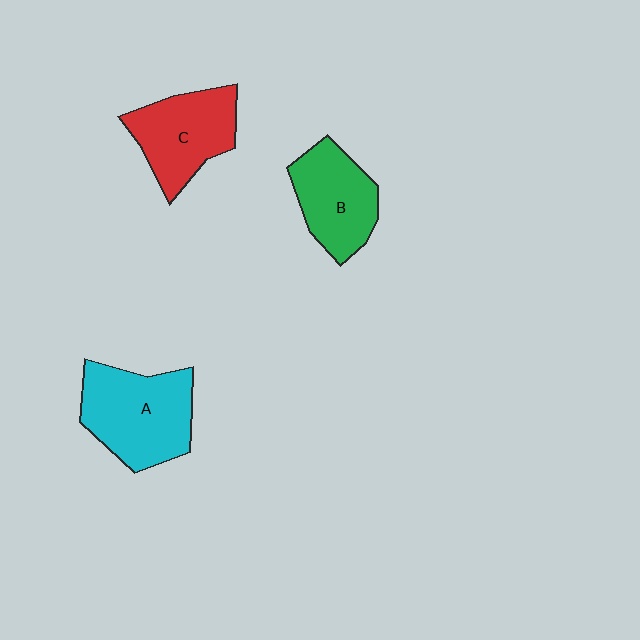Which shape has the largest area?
Shape A (cyan).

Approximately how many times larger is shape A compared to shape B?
Approximately 1.3 times.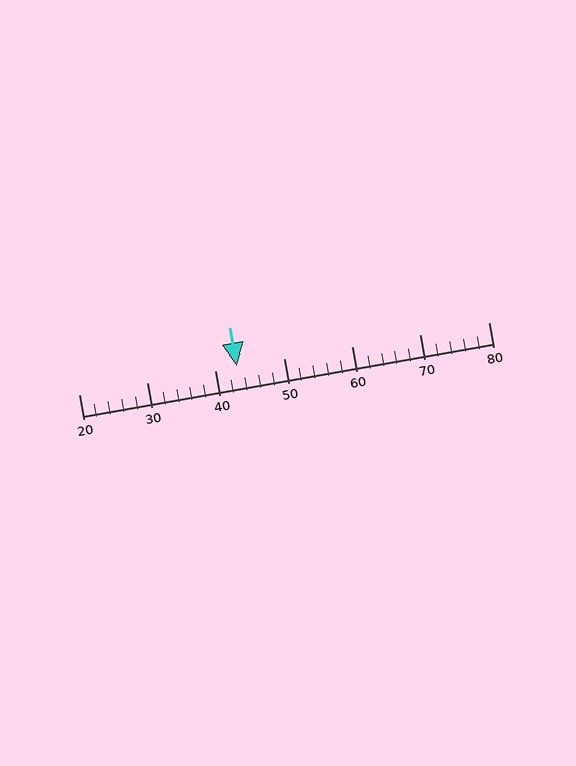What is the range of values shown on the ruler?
The ruler shows values from 20 to 80.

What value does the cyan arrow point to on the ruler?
The cyan arrow points to approximately 43.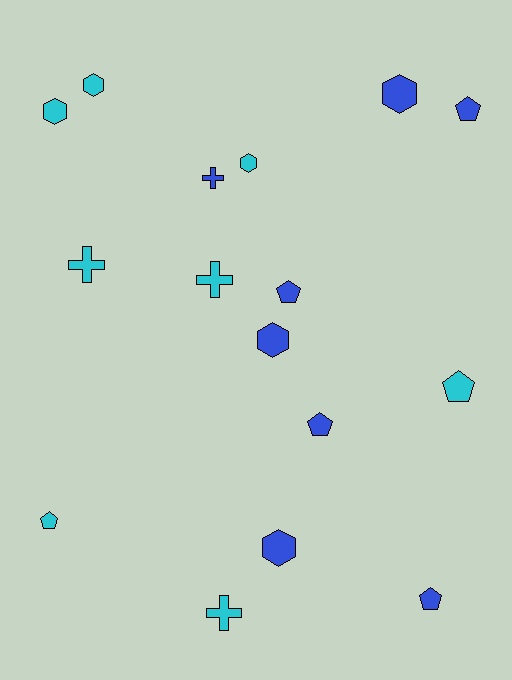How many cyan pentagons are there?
There are 2 cyan pentagons.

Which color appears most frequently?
Blue, with 8 objects.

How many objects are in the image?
There are 16 objects.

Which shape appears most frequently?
Hexagon, with 6 objects.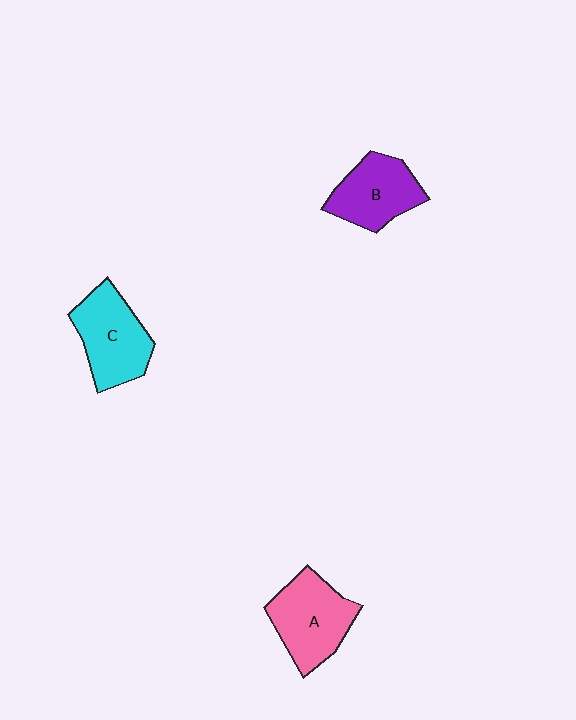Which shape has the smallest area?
Shape B (purple).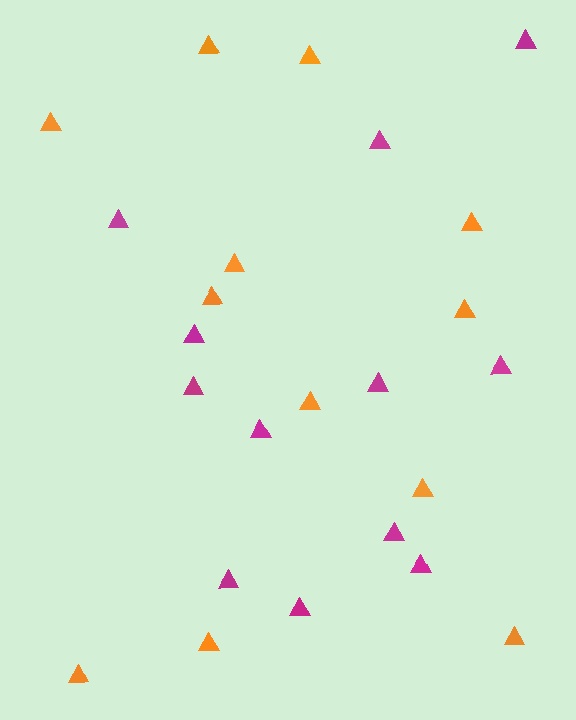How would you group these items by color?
There are 2 groups: one group of magenta triangles (12) and one group of orange triangles (12).